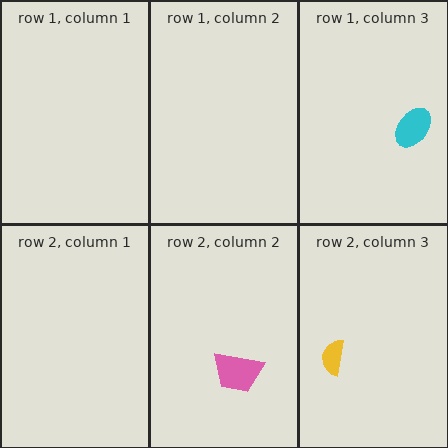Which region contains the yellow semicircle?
The row 2, column 3 region.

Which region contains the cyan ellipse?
The row 1, column 3 region.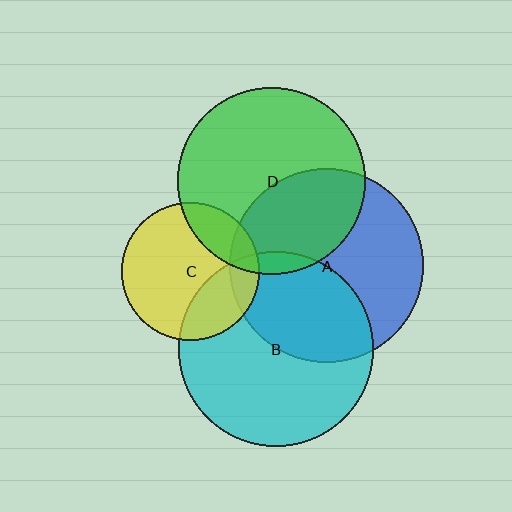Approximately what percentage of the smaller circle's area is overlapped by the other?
Approximately 40%.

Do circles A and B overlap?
Yes.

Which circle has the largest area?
Circle B (cyan).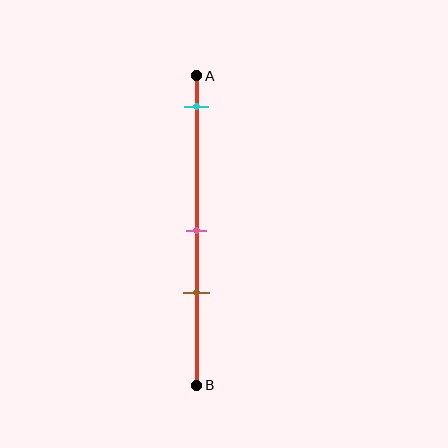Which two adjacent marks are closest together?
The pink and brown marks are the closest adjacent pair.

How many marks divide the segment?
There are 3 marks dividing the segment.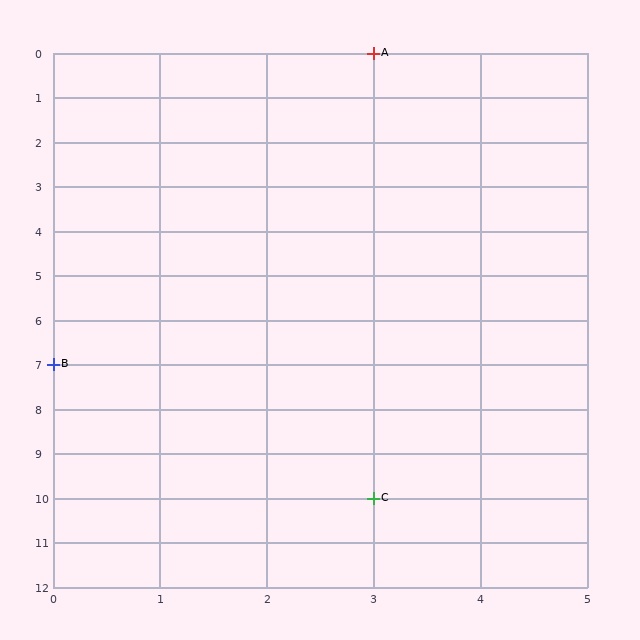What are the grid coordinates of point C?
Point C is at grid coordinates (3, 10).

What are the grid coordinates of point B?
Point B is at grid coordinates (0, 7).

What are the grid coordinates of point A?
Point A is at grid coordinates (3, 0).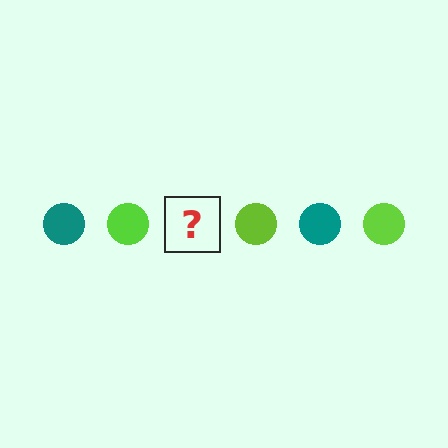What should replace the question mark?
The question mark should be replaced with a teal circle.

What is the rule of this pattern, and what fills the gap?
The rule is that the pattern cycles through teal, lime circles. The gap should be filled with a teal circle.